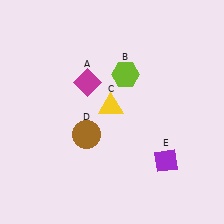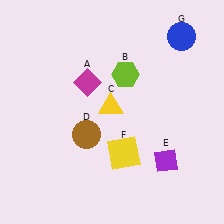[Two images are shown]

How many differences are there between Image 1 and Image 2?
There are 2 differences between the two images.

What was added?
A yellow square (F), a blue circle (G) were added in Image 2.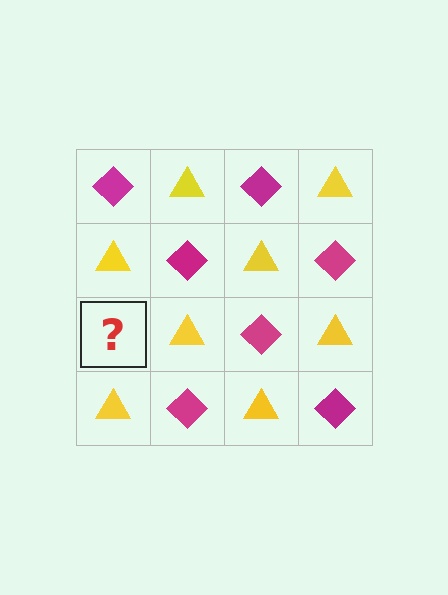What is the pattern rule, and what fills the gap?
The rule is that it alternates magenta diamond and yellow triangle in a checkerboard pattern. The gap should be filled with a magenta diamond.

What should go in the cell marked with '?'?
The missing cell should contain a magenta diamond.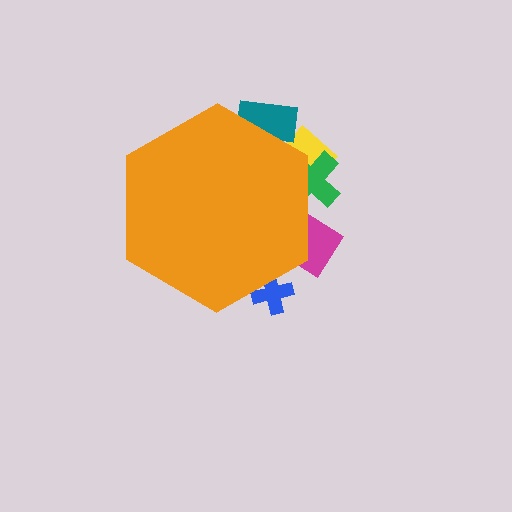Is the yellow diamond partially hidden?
Yes, the yellow diamond is partially hidden behind the orange hexagon.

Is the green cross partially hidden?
Yes, the green cross is partially hidden behind the orange hexagon.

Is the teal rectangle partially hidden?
Yes, the teal rectangle is partially hidden behind the orange hexagon.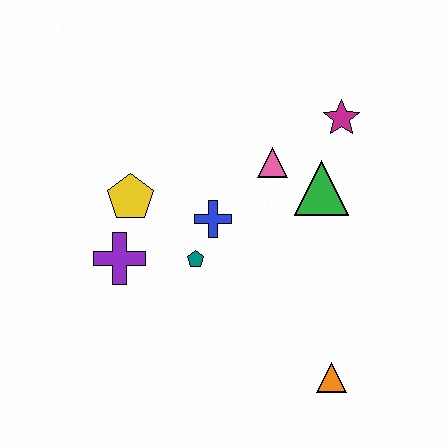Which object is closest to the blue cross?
The teal pentagon is closest to the blue cross.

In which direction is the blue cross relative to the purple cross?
The blue cross is to the right of the purple cross.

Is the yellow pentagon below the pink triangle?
Yes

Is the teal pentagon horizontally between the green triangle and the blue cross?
No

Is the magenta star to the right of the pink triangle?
Yes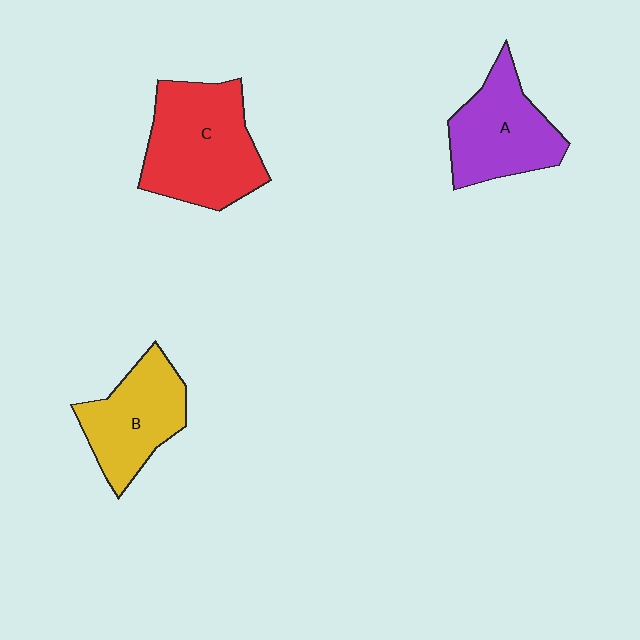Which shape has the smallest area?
Shape B (yellow).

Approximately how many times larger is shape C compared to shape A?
Approximately 1.3 times.